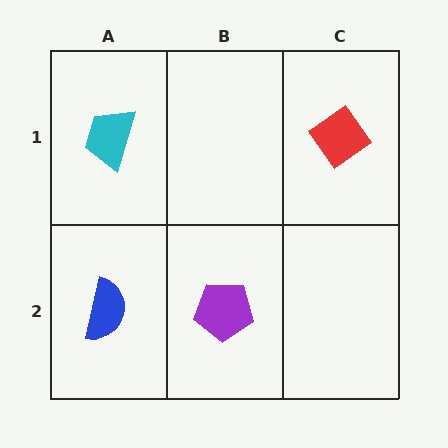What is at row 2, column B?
A purple pentagon.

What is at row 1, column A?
A cyan trapezoid.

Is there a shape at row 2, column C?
No, that cell is empty.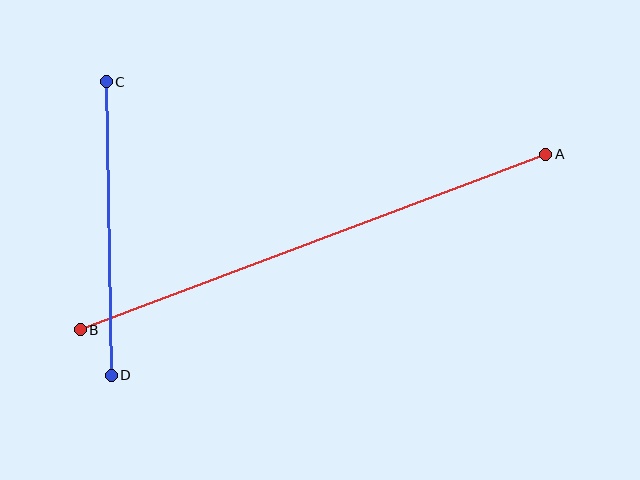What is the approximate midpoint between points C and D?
The midpoint is at approximately (109, 229) pixels.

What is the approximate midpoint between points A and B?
The midpoint is at approximately (313, 242) pixels.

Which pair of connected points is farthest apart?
Points A and B are farthest apart.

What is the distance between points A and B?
The distance is approximately 498 pixels.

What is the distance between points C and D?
The distance is approximately 293 pixels.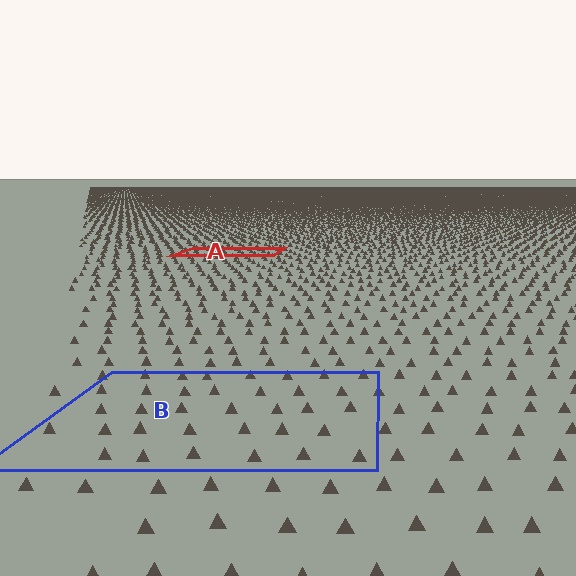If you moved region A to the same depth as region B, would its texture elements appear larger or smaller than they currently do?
They would appear larger. At a closer depth, the same texture elements are projected at a bigger on-screen size.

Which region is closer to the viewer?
Region B is closer. The texture elements there are larger and more spread out.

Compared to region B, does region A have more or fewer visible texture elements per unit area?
Region A has more texture elements per unit area — they are packed more densely because it is farther away.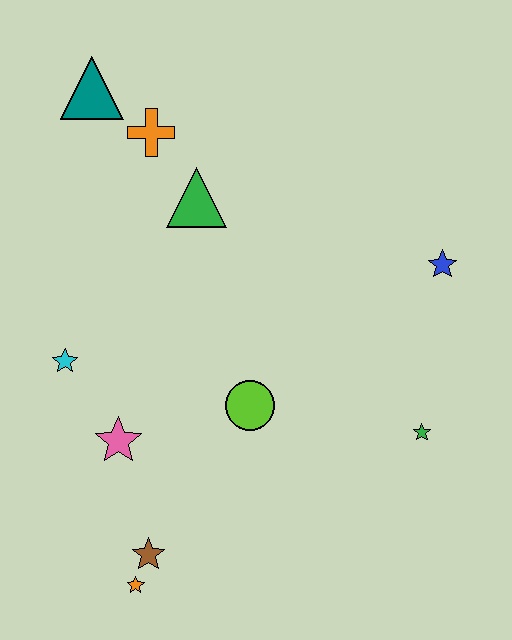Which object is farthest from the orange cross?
The orange star is farthest from the orange cross.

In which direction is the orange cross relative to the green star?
The orange cross is above the green star.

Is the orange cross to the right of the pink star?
Yes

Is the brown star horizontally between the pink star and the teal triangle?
No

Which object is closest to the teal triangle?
The orange cross is closest to the teal triangle.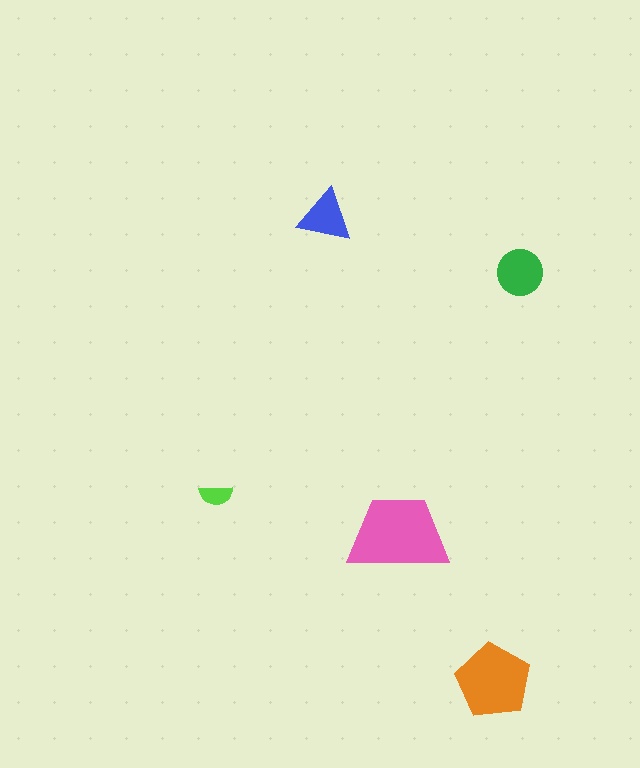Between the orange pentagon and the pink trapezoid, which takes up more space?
The pink trapezoid.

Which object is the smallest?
The lime semicircle.